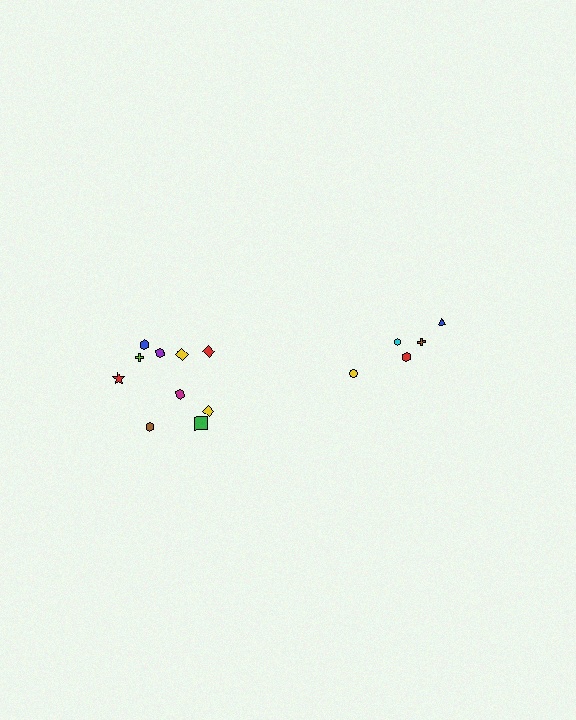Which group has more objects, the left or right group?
The left group.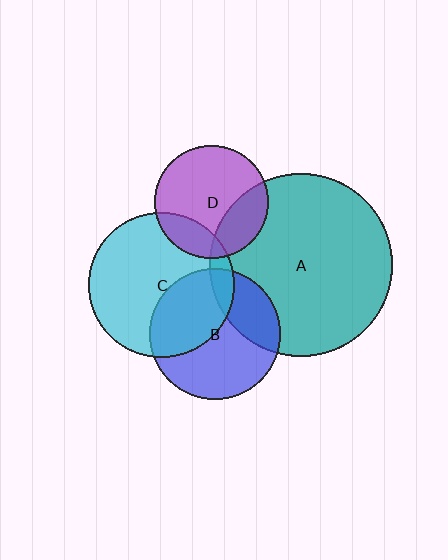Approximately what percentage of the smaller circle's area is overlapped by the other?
Approximately 20%.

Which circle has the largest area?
Circle A (teal).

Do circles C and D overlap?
Yes.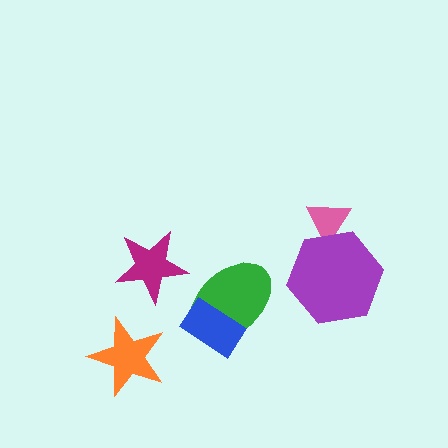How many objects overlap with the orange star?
0 objects overlap with the orange star.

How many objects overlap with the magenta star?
0 objects overlap with the magenta star.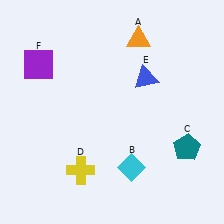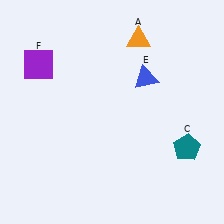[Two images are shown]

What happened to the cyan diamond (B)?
The cyan diamond (B) was removed in Image 2. It was in the bottom-right area of Image 1.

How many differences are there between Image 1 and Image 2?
There are 2 differences between the two images.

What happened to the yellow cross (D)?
The yellow cross (D) was removed in Image 2. It was in the bottom-left area of Image 1.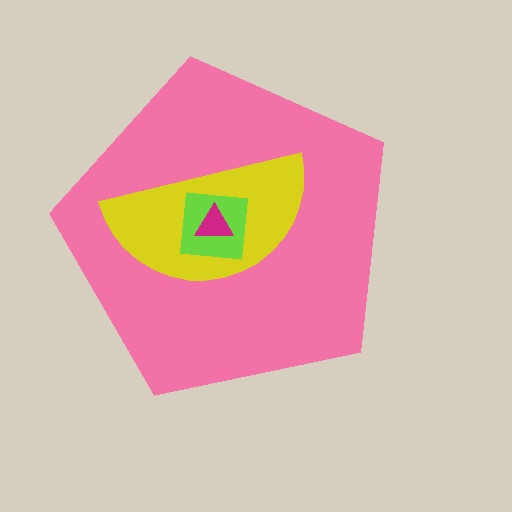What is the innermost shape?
The magenta triangle.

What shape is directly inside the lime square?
The magenta triangle.